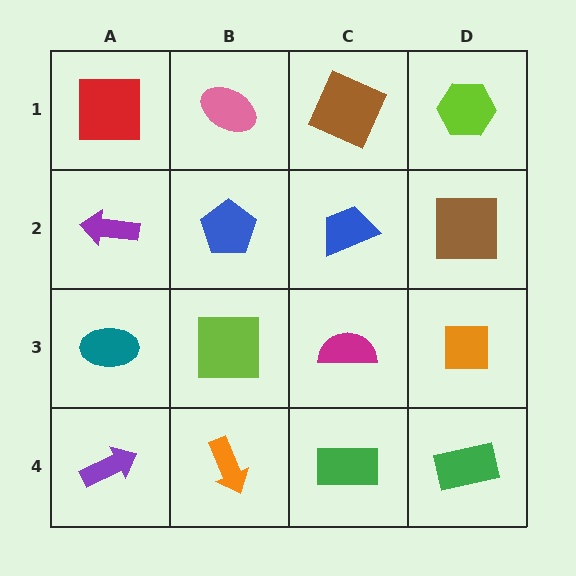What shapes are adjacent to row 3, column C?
A blue trapezoid (row 2, column C), a green rectangle (row 4, column C), a lime square (row 3, column B), an orange square (row 3, column D).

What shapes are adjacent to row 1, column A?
A purple arrow (row 2, column A), a pink ellipse (row 1, column B).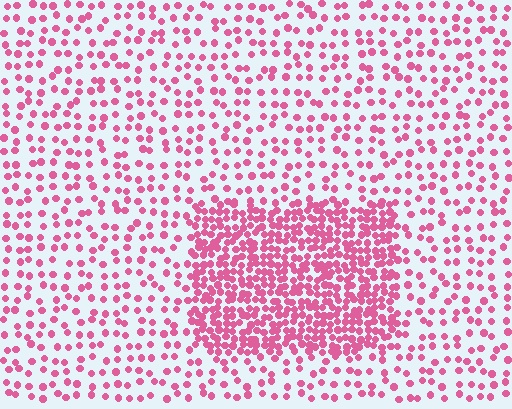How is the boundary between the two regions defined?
The boundary is defined by a change in element density (approximately 2.7x ratio). All elements are the same color, size, and shape.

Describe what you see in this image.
The image contains small pink elements arranged at two different densities. A rectangle-shaped region is visible where the elements are more densely packed than the surrounding area.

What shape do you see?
I see a rectangle.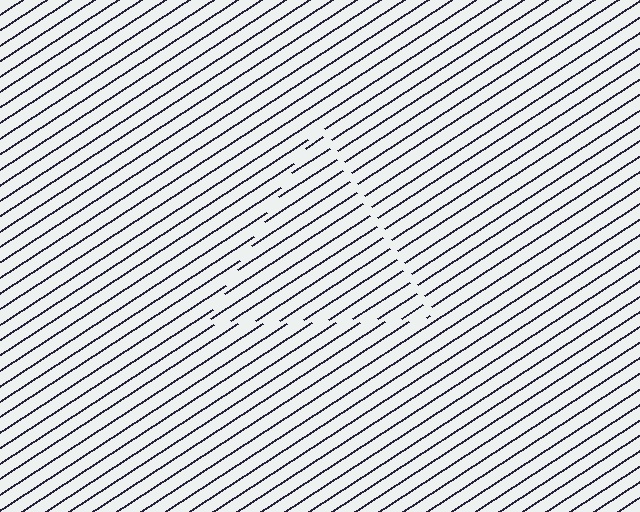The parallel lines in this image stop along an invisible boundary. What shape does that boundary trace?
An illusory triangle. The interior of the shape contains the same grating, shifted by half a period — the contour is defined by the phase discontinuity where line-ends from the inner and outer gratings abut.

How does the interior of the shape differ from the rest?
The interior of the shape contains the same grating, shifted by half a period — the contour is defined by the phase discontinuity where line-ends from the inner and outer gratings abut.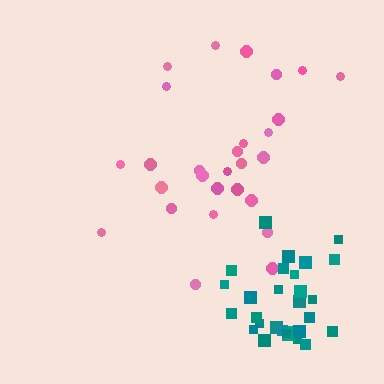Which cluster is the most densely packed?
Teal.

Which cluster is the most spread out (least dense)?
Pink.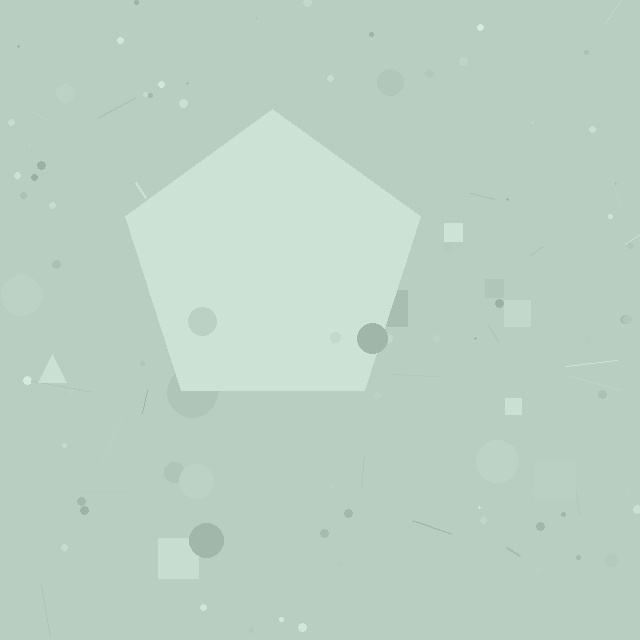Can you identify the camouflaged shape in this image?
The camouflaged shape is a pentagon.